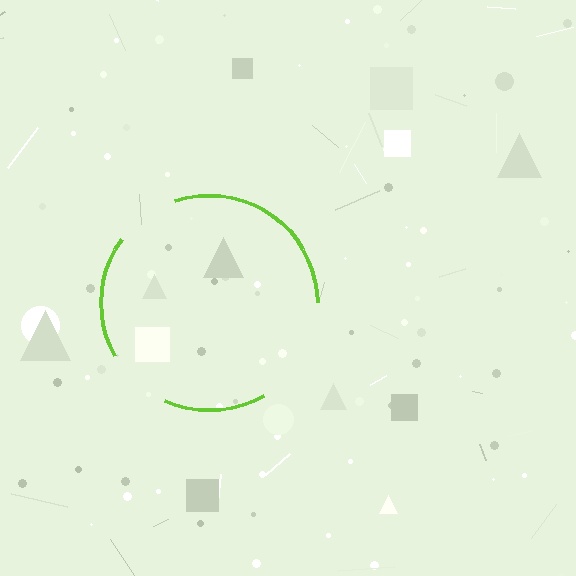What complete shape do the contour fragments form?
The contour fragments form a circle.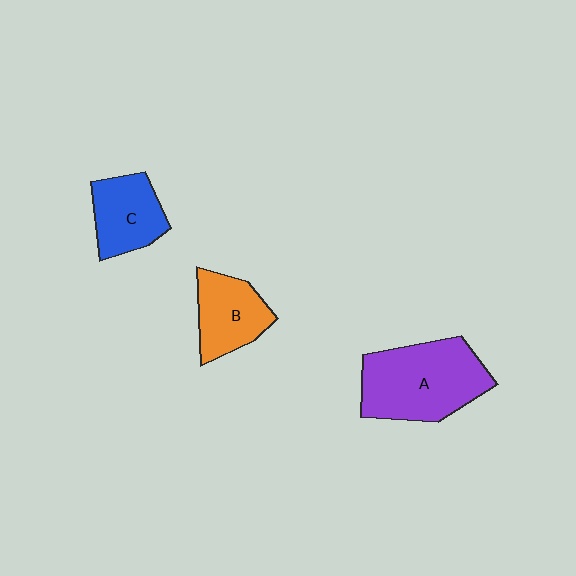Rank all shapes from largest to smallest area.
From largest to smallest: A (purple), B (orange), C (blue).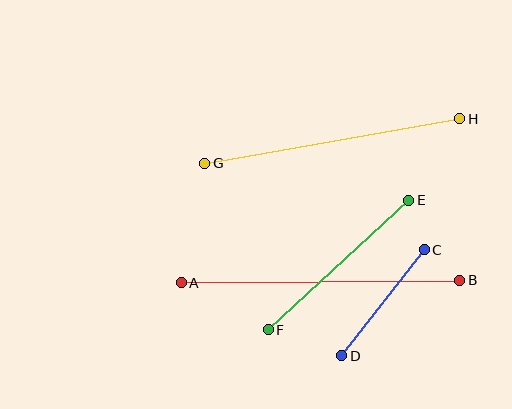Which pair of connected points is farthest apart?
Points A and B are farthest apart.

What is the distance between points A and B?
The distance is approximately 279 pixels.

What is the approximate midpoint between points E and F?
The midpoint is at approximately (339, 265) pixels.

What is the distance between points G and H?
The distance is approximately 259 pixels.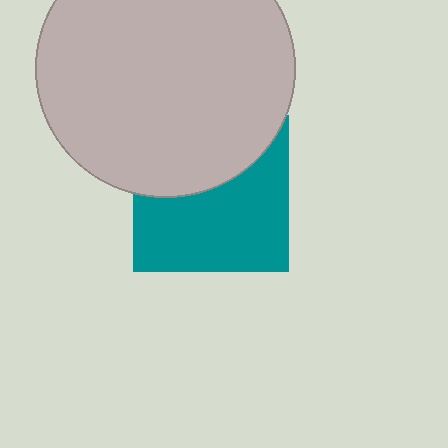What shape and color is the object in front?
The object in front is a light gray circle.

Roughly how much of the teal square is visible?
About half of it is visible (roughly 59%).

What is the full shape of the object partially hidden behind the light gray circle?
The partially hidden object is a teal square.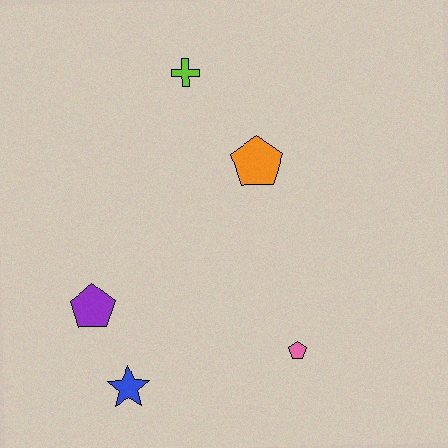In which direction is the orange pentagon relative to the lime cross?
The orange pentagon is below the lime cross.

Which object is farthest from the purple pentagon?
The lime cross is farthest from the purple pentagon.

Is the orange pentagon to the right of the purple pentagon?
Yes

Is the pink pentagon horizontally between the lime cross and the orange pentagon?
No